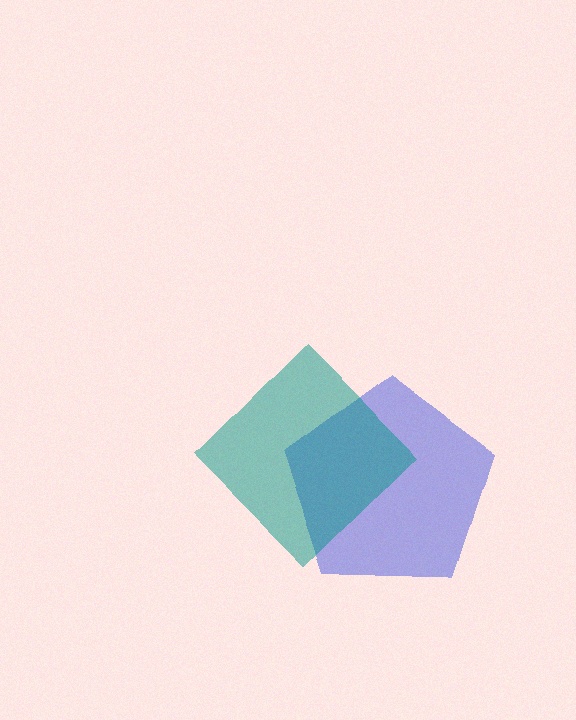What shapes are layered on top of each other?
The layered shapes are: a blue pentagon, a teal diamond.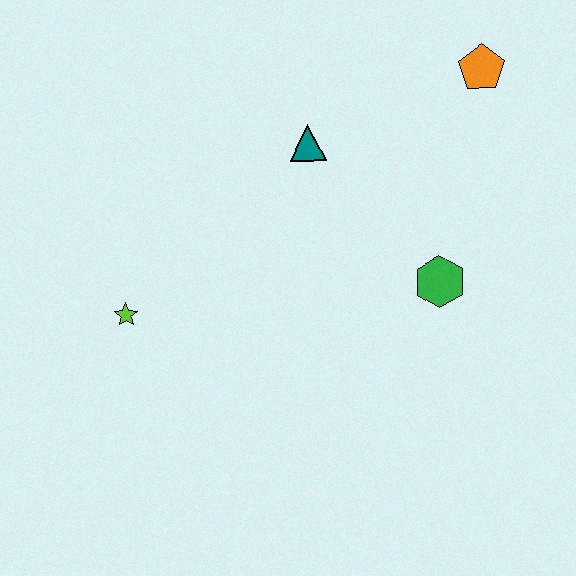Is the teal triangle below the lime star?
No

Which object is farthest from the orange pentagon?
The lime star is farthest from the orange pentagon.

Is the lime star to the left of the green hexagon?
Yes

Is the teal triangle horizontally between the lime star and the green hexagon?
Yes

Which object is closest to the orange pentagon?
The teal triangle is closest to the orange pentagon.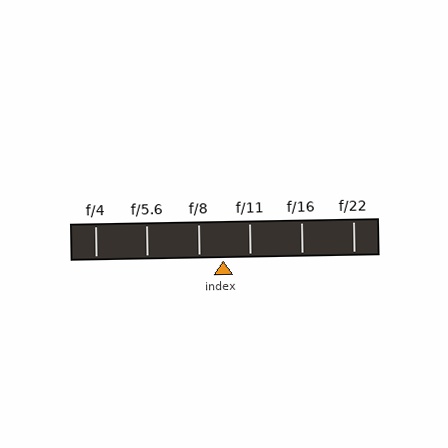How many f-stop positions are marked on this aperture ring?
There are 6 f-stop positions marked.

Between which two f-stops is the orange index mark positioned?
The index mark is between f/8 and f/11.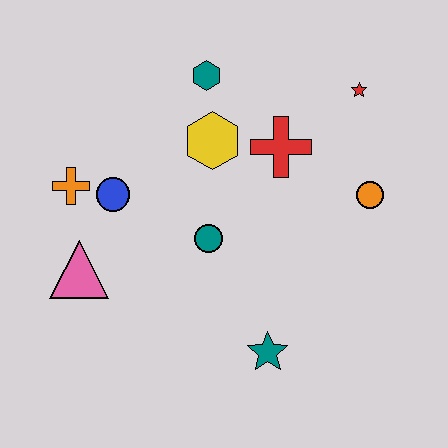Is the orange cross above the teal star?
Yes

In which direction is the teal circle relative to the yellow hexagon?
The teal circle is below the yellow hexagon.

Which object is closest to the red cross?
The yellow hexagon is closest to the red cross.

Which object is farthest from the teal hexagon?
The teal star is farthest from the teal hexagon.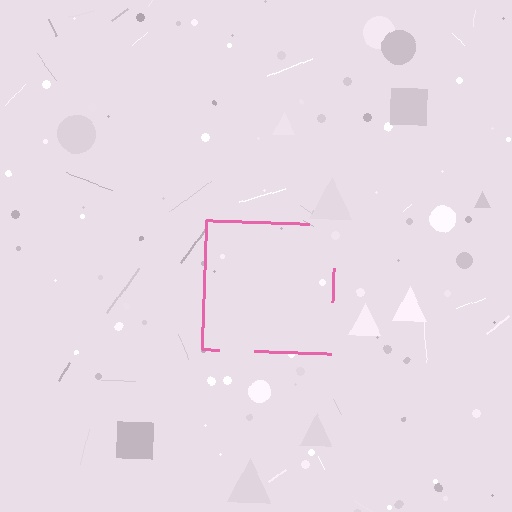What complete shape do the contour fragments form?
The contour fragments form a square.